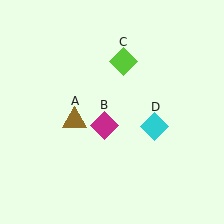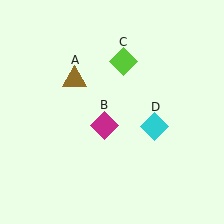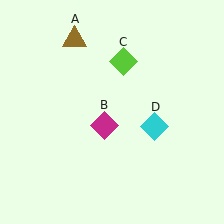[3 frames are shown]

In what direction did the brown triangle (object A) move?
The brown triangle (object A) moved up.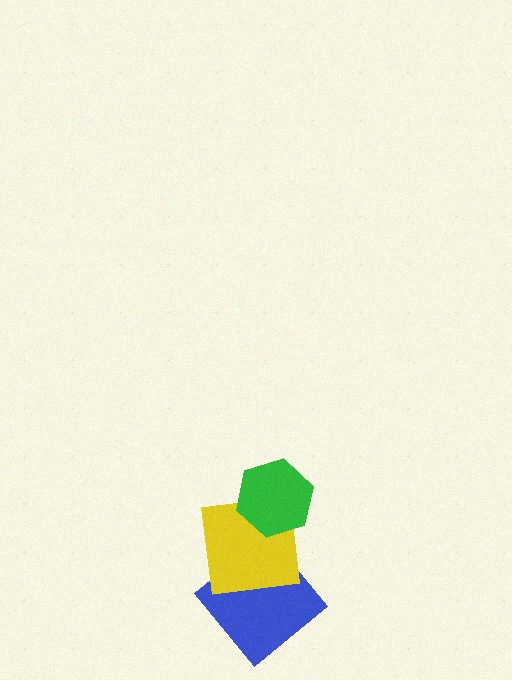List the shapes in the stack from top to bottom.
From top to bottom: the green hexagon, the yellow square, the blue diamond.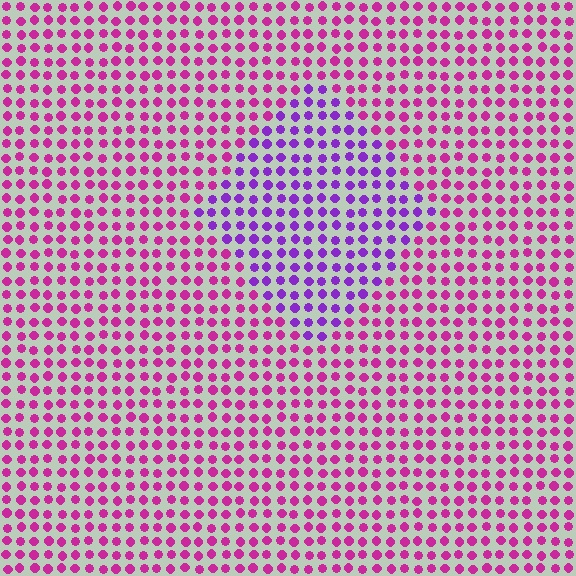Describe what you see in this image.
The image is filled with small magenta elements in a uniform arrangement. A diamond-shaped region is visible where the elements are tinted to a slightly different hue, forming a subtle color boundary.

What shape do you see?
I see a diamond.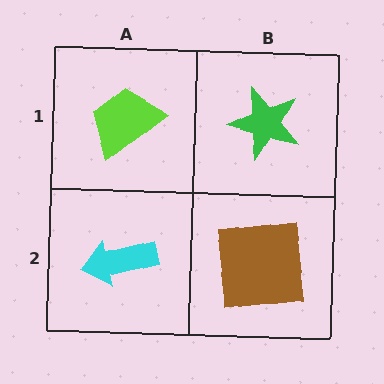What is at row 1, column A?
A lime trapezoid.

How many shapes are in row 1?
2 shapes.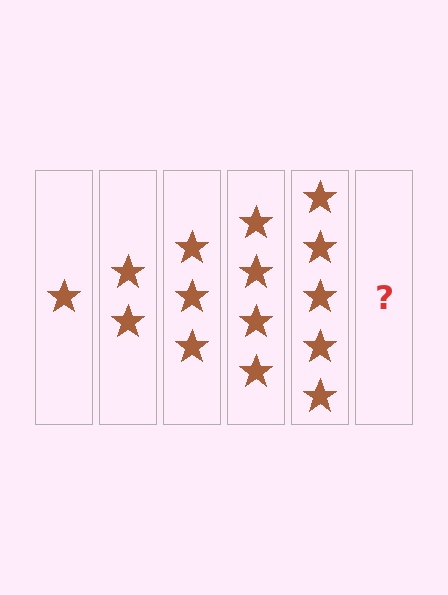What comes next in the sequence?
The next element should be 6 stars.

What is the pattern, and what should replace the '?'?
The pattern is that each step adds one more star. The '?' should be 6 stars.